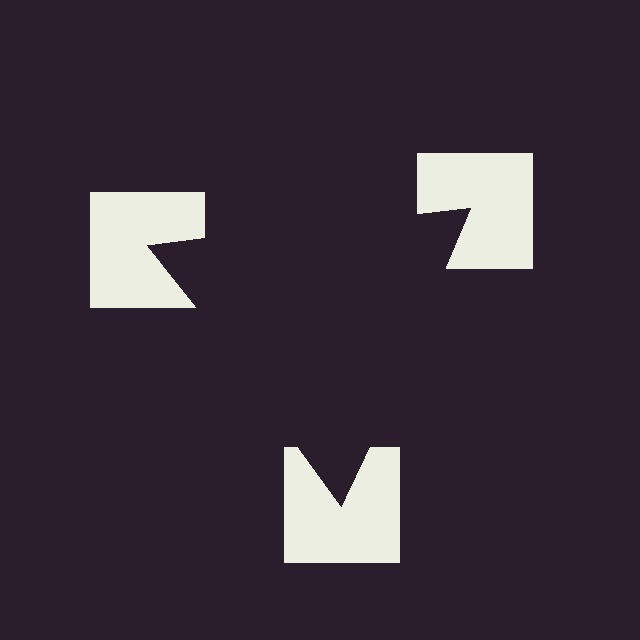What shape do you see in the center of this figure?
An illusory triangle — its edges are inferred from the aligned wedge cuts in the notched squares, not physically drawn.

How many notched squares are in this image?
There are 3 — one at each vertex of the illusory triangle.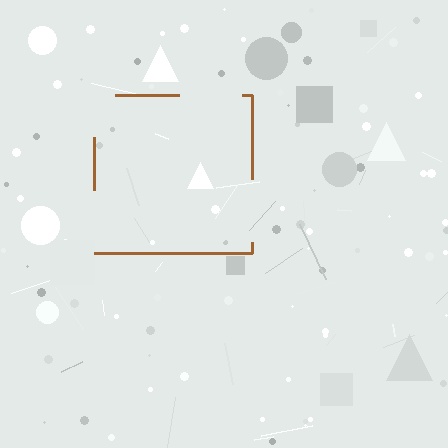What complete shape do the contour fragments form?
The contour fragments form a square.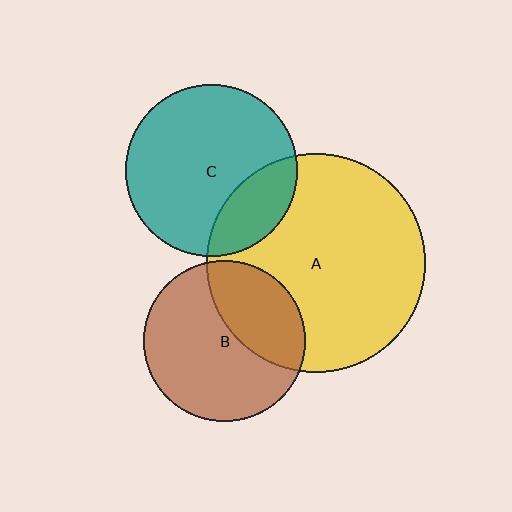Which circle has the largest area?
Circle A (yellow).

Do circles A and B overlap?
Yes.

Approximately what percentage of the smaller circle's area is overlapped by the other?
Approximately 35%.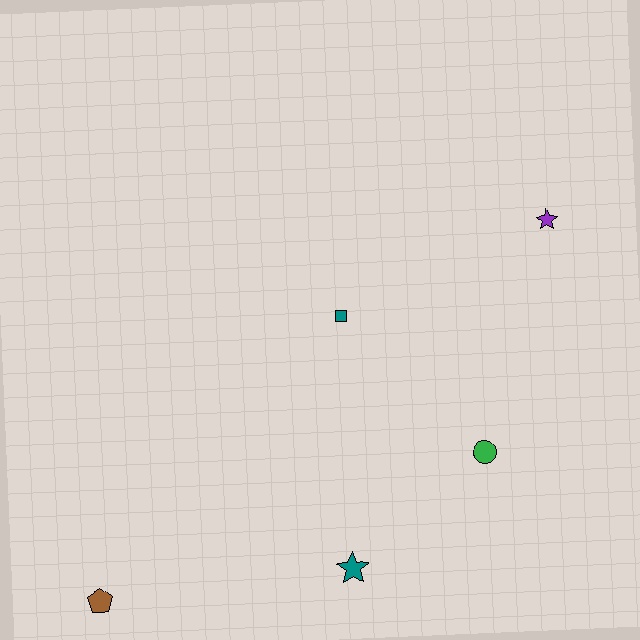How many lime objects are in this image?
There are no lime objects.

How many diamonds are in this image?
There are no diamonds.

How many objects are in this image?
There are 5 objects.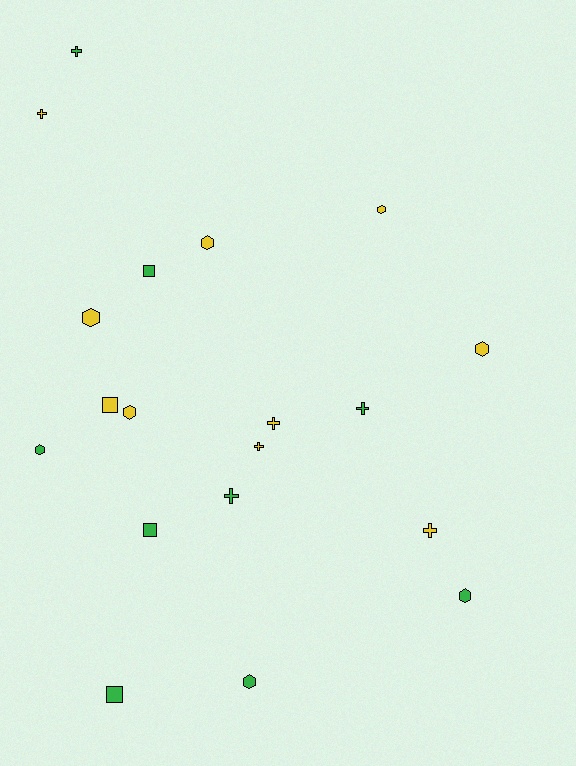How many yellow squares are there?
There is 1 yellow square.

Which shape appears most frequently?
Hexagon, with 8 objects.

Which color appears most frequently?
Yellow, with 10 objects.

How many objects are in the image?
There are 19 objects.